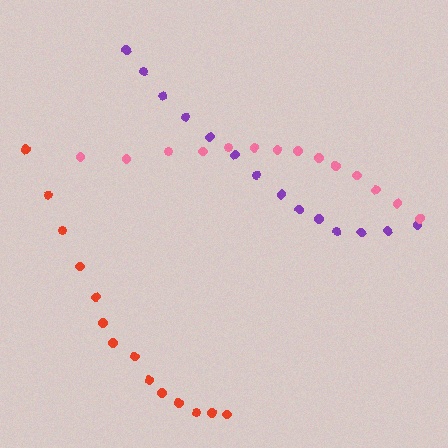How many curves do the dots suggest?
There are 3 distinct paths.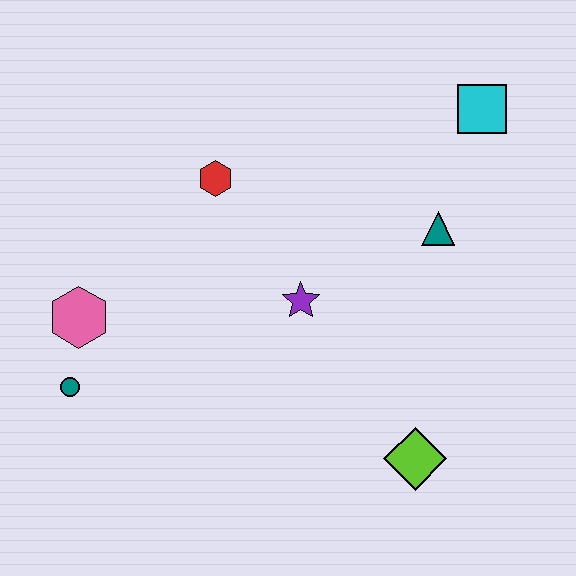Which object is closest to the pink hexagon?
The teal circle is closest to the pink hexagon.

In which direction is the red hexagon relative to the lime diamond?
The red hexagon is above the lime diamond.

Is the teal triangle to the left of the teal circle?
No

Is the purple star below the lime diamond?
No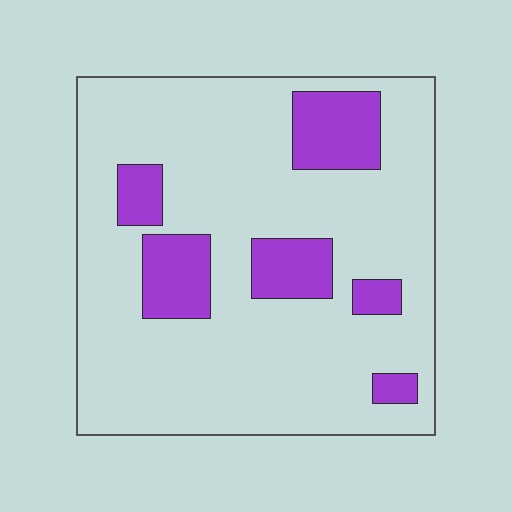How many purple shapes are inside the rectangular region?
6.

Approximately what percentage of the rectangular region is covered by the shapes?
Approximately 20%.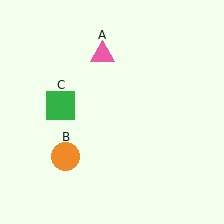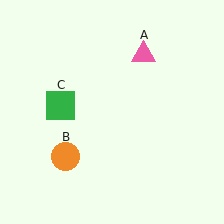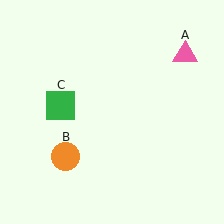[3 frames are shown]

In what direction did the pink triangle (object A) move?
The pink triangle (object A) moved right.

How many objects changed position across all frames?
1 object changed position: pink triangle (object A).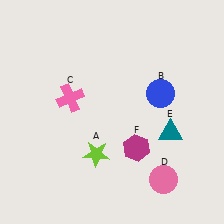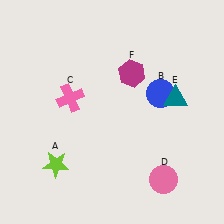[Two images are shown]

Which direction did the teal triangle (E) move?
The teal triangle (E) moved up.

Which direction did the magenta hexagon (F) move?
The magenta hexagon (F) moved up.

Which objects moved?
The objects that moved are: the lime star (A), the teal triangle (E), the magenta hexagon (F).